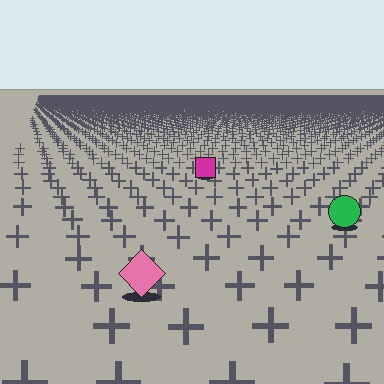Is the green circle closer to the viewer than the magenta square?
Yes. The green circle is closer — you can tell from the texture gradient: the ground texture is coarser near it.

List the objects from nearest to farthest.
From nearest to farthest: the pink diamond, the green circle, the magenta square.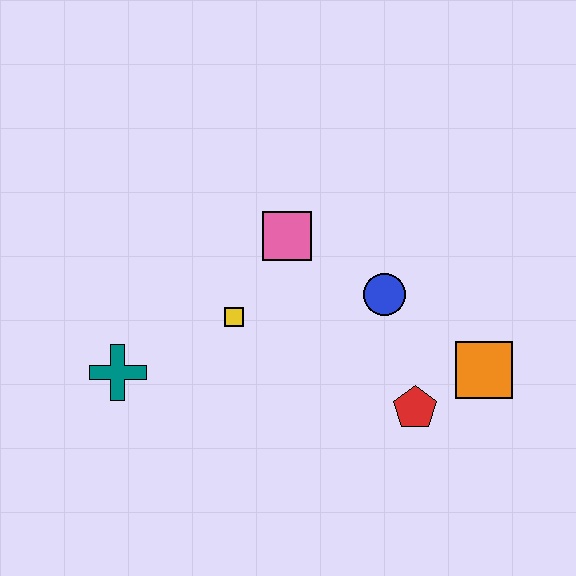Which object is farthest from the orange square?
The teal cross is farthest from the orange square.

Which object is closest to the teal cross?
The yellow square is closest to the teal cross.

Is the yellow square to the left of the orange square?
Yes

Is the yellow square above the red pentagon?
Yes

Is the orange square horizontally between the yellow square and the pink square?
No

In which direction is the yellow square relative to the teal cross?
The yellow square is to the right of the teal cross.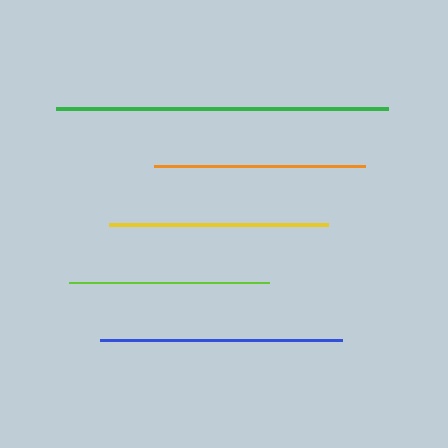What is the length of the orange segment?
The orange segment is approximately 211 pixels long.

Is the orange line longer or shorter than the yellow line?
The yellow line is longer than the orange line.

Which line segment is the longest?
The green line is the longest at approximately 332 pixels.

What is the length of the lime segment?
The lime segment is approximately 199 pixels long.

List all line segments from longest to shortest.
From longest to shortest: green, blue, yellow, orange, lime.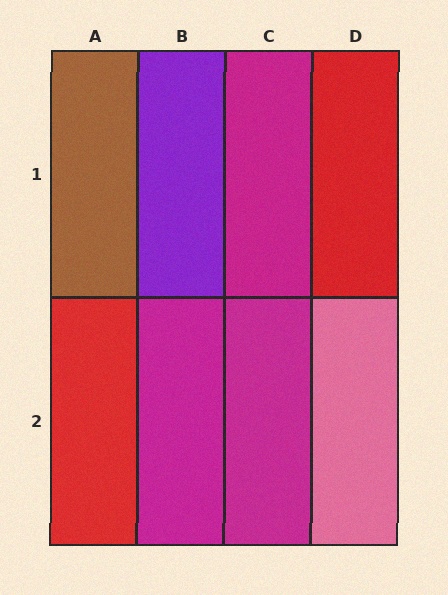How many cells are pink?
1 cell is pink.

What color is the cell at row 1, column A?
Brown.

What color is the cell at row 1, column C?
Magenta.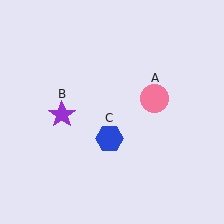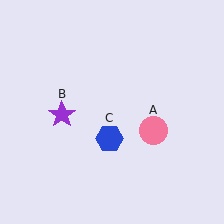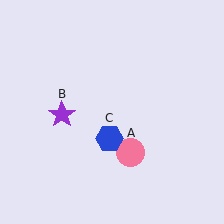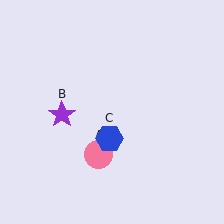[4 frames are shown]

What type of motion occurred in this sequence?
The pink circle (object A) rotated clockwise around the center of the scene.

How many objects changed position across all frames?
1 object changed position: pink circle (object A).